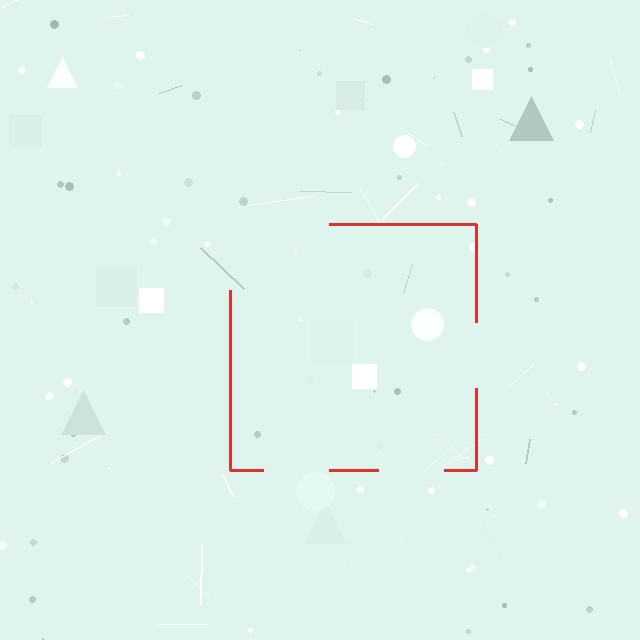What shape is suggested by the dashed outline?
The dashed outline suggests a square.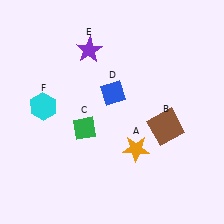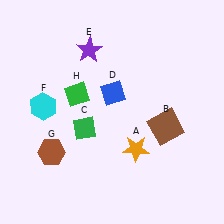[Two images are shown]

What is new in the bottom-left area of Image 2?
A brown hexagon (G) was added in the bottom-left area of Image 2.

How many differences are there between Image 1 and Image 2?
There are 2 differences between the two images.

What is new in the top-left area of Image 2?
A green diamond (H) was added in the top-left area of Image 2.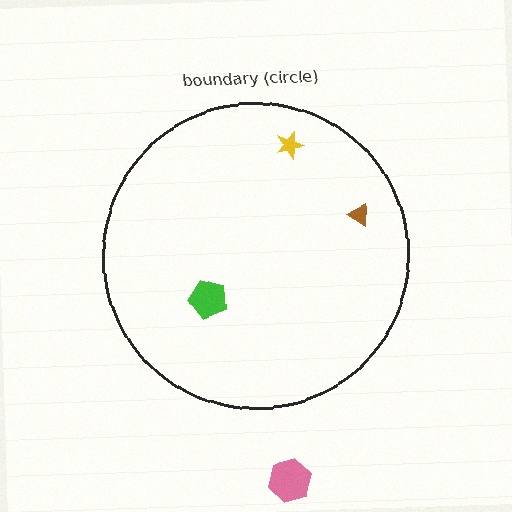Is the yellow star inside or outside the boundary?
Inside.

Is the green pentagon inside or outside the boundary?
Inside.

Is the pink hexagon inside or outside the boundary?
Outside.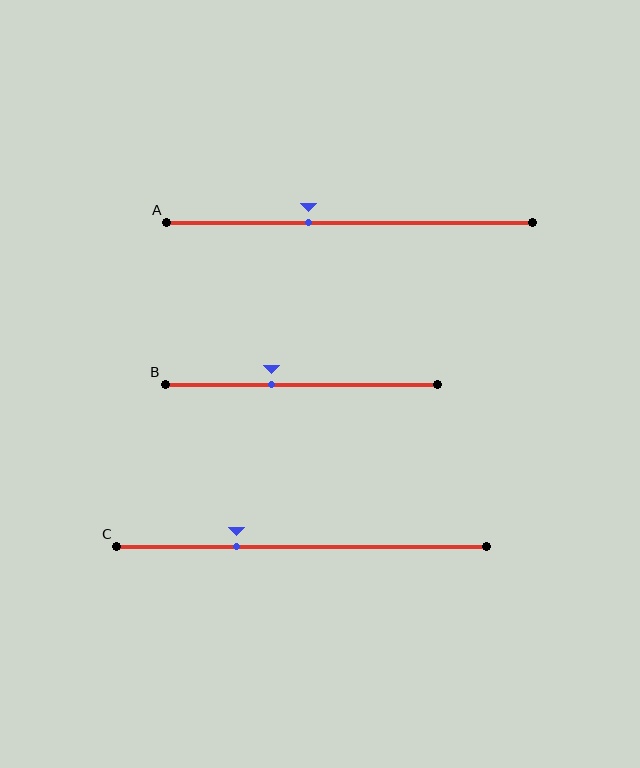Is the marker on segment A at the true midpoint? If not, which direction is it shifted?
No, the marker on segment A is shifted to the left by about 11% of the segment length.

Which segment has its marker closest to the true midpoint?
Segment B has its marker closest to the true midpoint.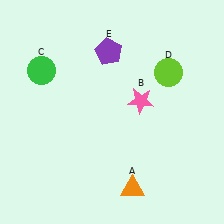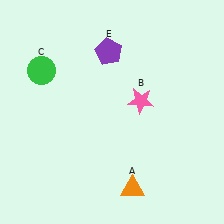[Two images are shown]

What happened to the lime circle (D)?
The lime circle (D) was removed in Image 2. It was in the top-right area of Image 1.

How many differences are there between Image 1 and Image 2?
There is 1 difference between the two images.